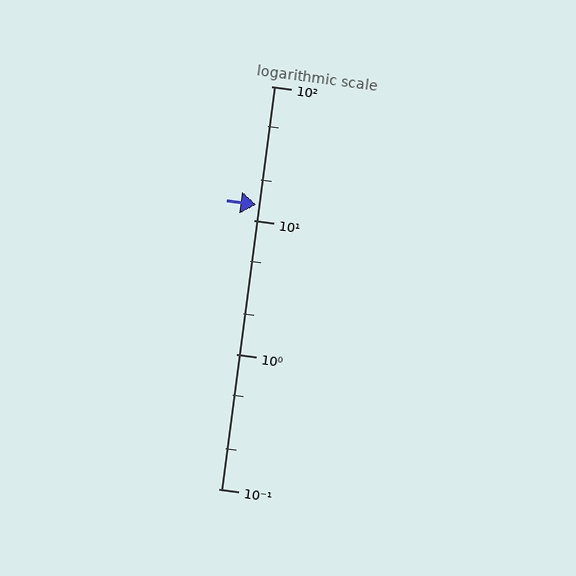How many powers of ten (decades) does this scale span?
The scale spans 3 decades, from 0.1 to 100.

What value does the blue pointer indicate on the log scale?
The pointer indicates approximately 13.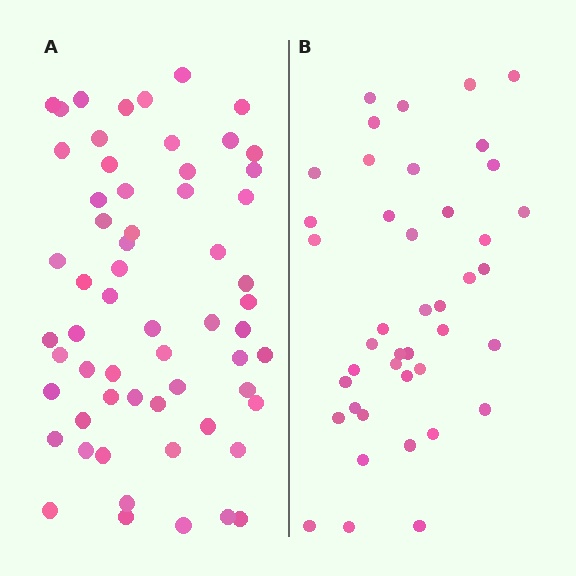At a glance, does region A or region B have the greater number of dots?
Region A (the left region) has more dots.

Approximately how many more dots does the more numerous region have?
Region A has approximately 20 more dots than region B.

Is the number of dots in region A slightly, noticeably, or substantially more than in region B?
Region A has noticeably more, but not dramatically so. The ratio is roughly 1.4 to 1.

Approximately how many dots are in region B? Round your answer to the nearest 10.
About 40 dots. (The exact count is 42, which rounds to 40.)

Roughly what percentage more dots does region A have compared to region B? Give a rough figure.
About 45% more.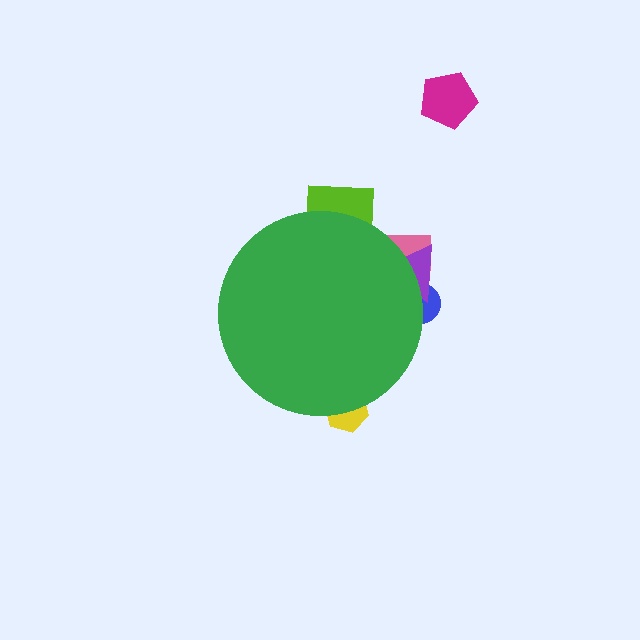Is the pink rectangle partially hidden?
Yes, the pink rectangle is partially hidden behind the green circle.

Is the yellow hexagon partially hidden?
Yes, the yellow hexagon is partially hidden behind the green circle.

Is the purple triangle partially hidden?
Yes, the purple triangle is partially hidden behind the green circle.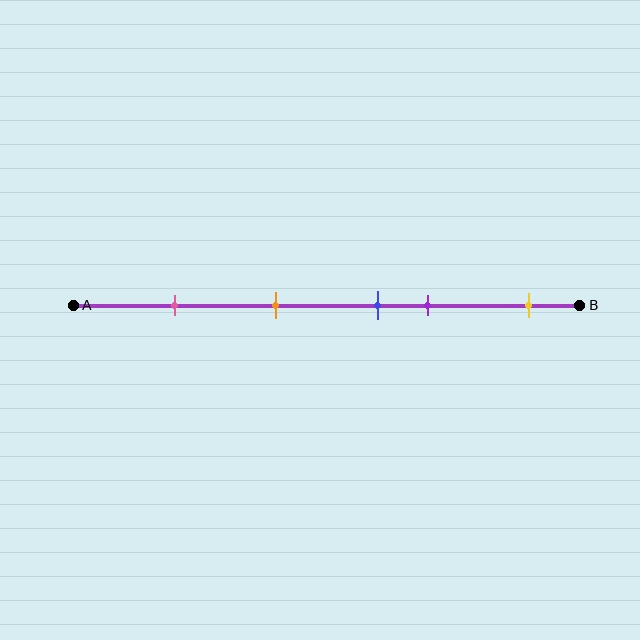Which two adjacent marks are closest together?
The blue and purple marks are the closest adjacent pair.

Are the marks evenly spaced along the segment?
No, the marks are not evenly spaced.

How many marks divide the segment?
There are 5 marks dividing the segment.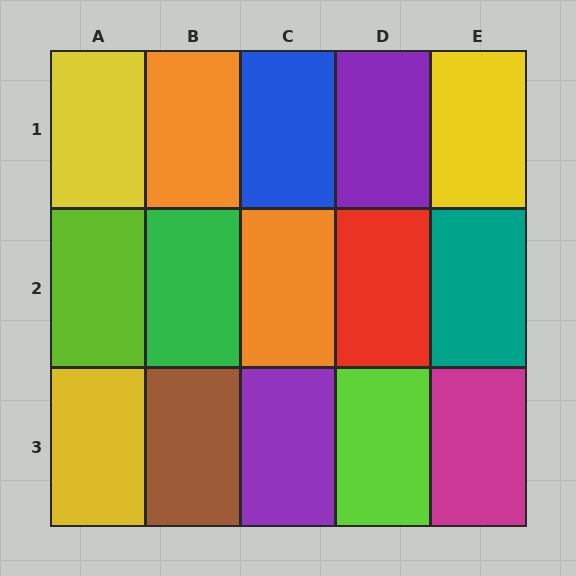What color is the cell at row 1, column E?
Yellow.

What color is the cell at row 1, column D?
Purple.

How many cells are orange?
2 cells are orange.